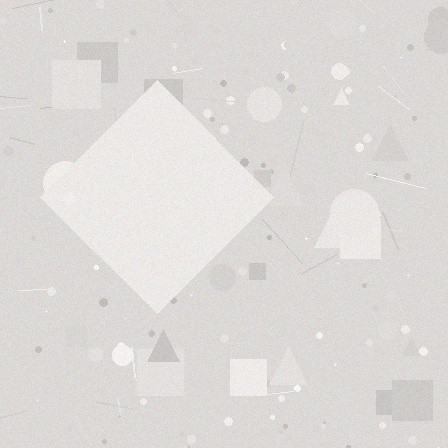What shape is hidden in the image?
A diamond is hidden in the image.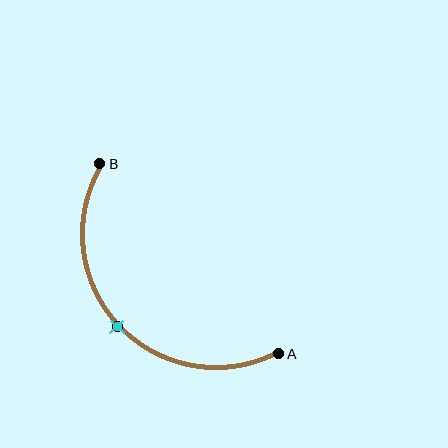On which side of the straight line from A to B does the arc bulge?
The arc bulges below and to the left of the straight line connecting A and B.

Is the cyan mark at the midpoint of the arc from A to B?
Yes. The cyan mark lies on the arc at equal arc-length from both A and B — it is the arc midpoint.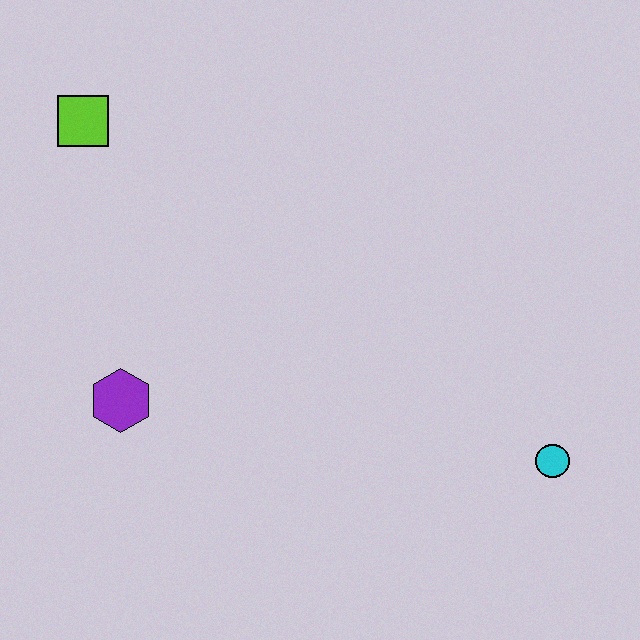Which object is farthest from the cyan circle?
The lime square is farthest from the cyan circle.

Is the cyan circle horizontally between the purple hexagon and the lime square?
No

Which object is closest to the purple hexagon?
The lime square is closest to the purple hexagon.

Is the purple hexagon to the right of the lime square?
Yes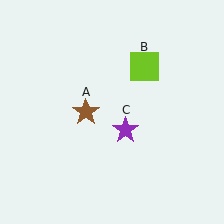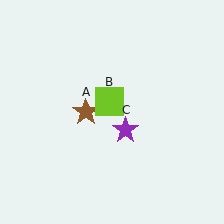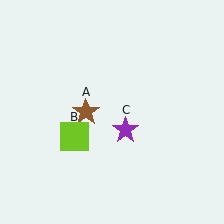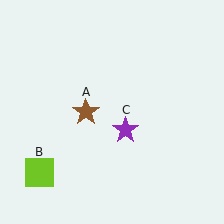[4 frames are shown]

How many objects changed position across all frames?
1 object changed position: lime square (object B).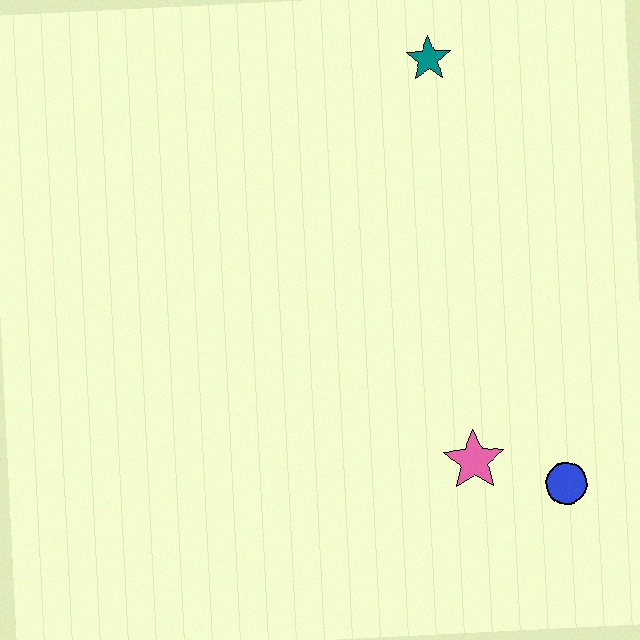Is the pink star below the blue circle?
No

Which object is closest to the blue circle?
The pink star is closest to the blue circle.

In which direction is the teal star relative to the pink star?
The teal star is above the pink star.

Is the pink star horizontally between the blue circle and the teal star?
Yes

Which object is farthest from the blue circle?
The teal star is farthest from the blue circle.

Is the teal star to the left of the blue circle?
Yes